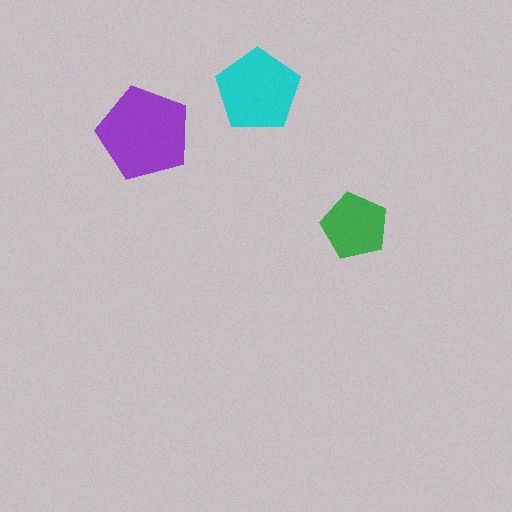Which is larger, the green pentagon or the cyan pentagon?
The cyan one.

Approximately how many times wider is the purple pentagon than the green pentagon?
About 1.5 times wider.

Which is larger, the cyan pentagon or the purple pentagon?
The purple one.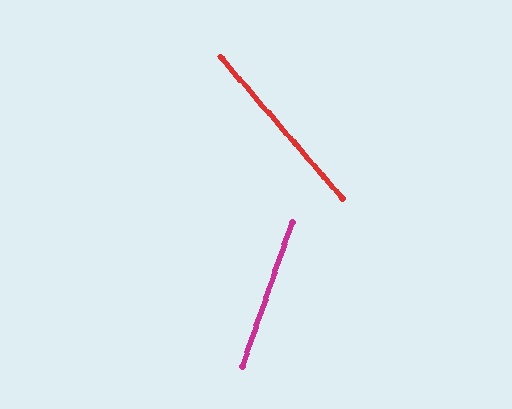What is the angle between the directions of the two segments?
Approximately 60 degrees.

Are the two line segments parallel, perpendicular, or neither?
Neither parallel nor perpendicular — they differ by about 60°.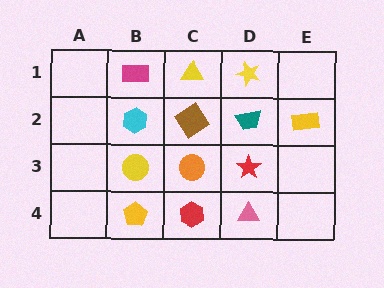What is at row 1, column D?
A yellow star.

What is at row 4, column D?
A pink triangle.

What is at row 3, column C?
An orange circle.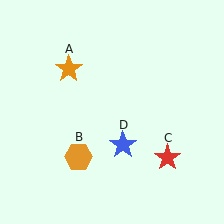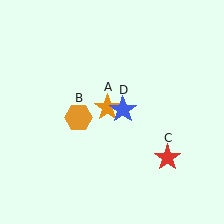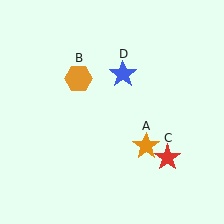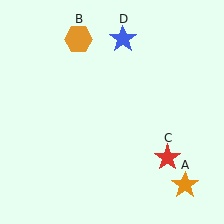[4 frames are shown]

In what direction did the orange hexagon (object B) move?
The orange hexagon (object B) moved up.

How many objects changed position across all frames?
3 objects changed position: orange star (object A), orange hexagon (object B), blue star (object D).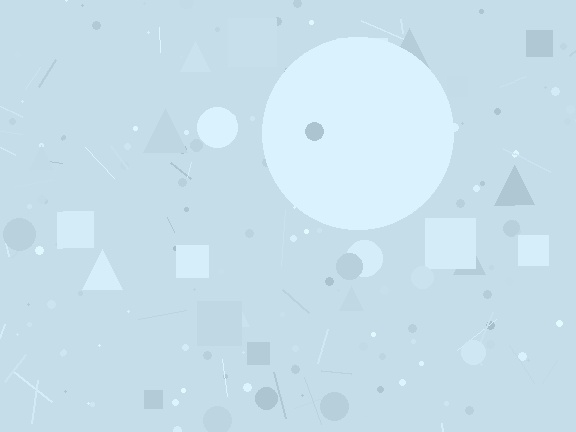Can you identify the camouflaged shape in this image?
The camouflaged shape is a circle.